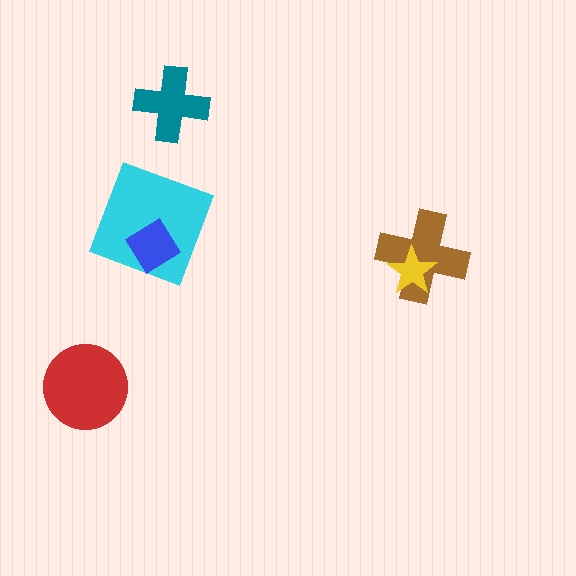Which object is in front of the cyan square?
The blue diamond is in front of the cyan square.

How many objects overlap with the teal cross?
0 objects overlap with the teal cross.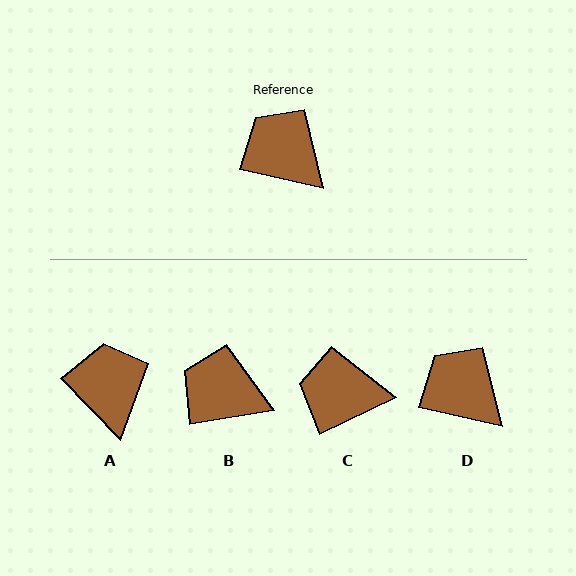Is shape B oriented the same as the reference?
No, it is off by about 22 degrees.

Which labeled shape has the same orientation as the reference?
D.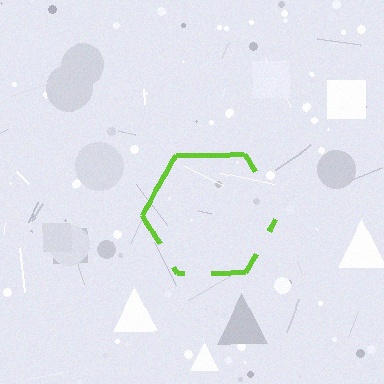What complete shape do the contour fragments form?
The contour fragments form a hexagon.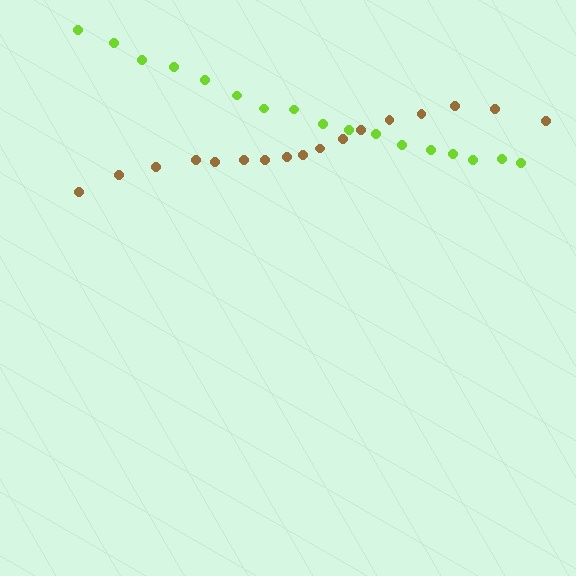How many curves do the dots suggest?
There are 2 distinct paths.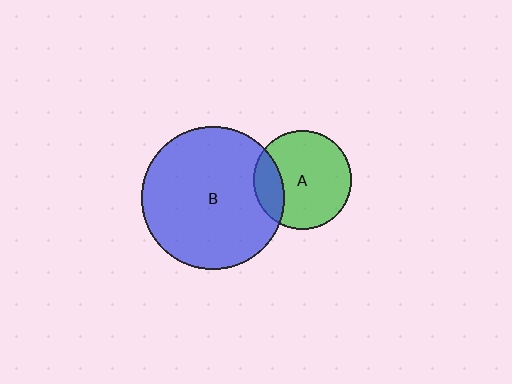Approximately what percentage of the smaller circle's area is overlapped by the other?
Approximately 20%.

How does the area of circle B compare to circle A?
Approximately 2.1 times.